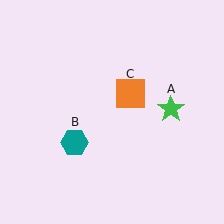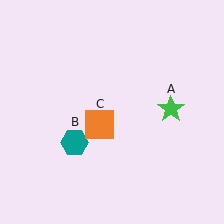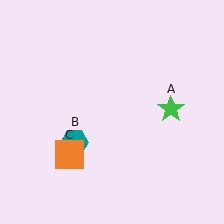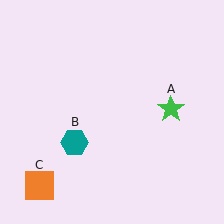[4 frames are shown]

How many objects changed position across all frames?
1 object changed position: orange square (object C).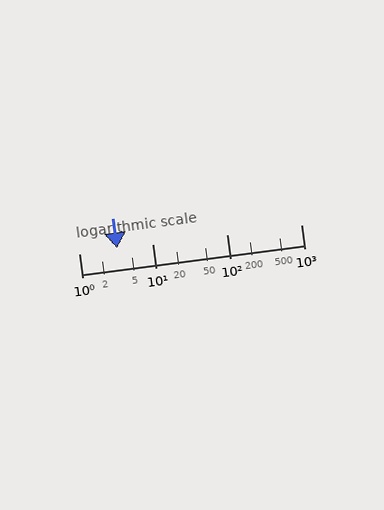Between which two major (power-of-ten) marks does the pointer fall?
The pointer is between 1 and 10.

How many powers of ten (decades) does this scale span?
The scale spans 3 decades, from 1 to 1000.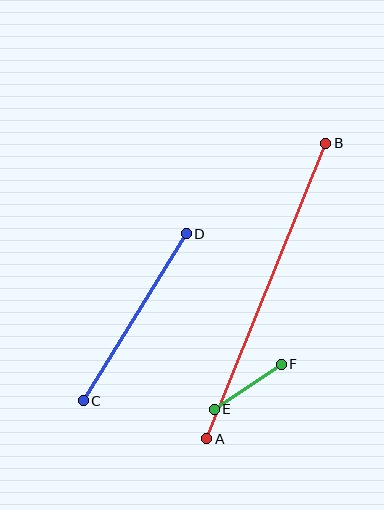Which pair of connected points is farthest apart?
Points A and B are farthest apart.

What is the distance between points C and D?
The distance is approximately 196 pixels.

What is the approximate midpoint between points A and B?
The midpoint is at approximately (266, 291) pixels.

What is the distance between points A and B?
The distance is approximately 318 pixels.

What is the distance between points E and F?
The distance is approximately 81 pixels.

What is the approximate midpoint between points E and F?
The midpoint is at approximately (248, 387) pixels.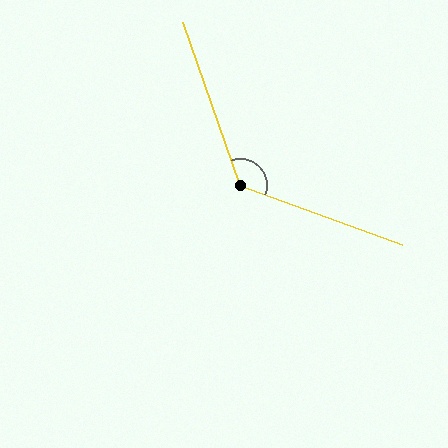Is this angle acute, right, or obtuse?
It is obtuse.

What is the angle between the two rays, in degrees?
Approximately 129 degrees.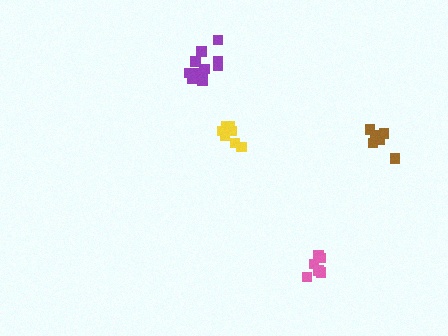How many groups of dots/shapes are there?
There are 4 groups.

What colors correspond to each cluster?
The clusters are colored: brown, pink, purple, yellow.